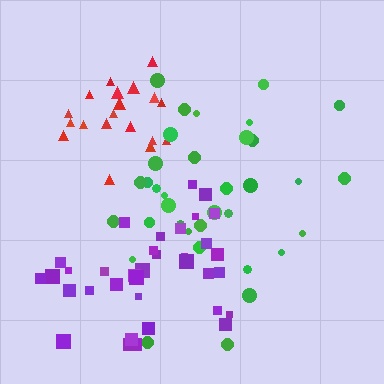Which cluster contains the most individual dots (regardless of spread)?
Green (35).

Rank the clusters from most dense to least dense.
red, purple, green.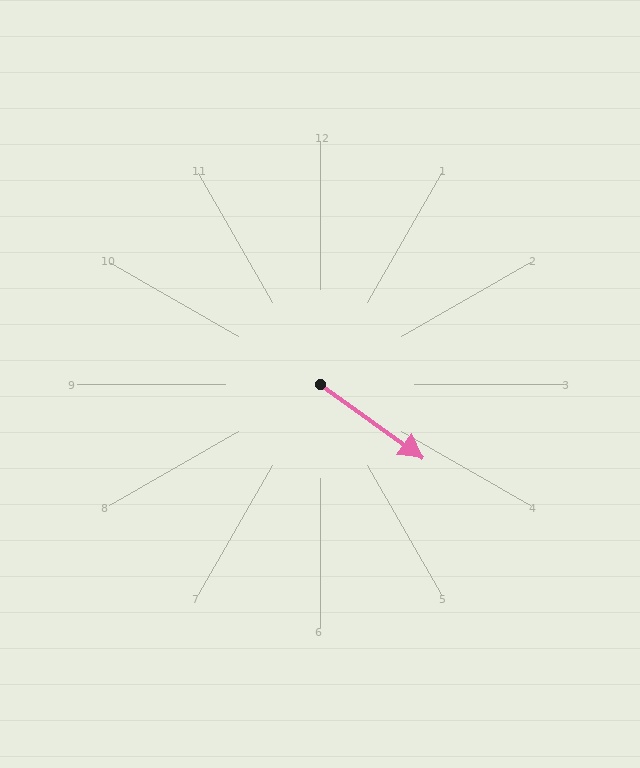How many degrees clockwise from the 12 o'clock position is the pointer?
Approximately 125 degrees.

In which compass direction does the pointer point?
Southeast.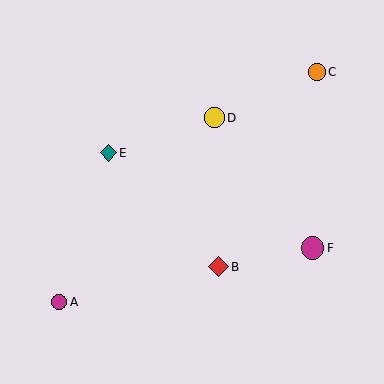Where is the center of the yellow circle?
The center of the yellow circle is at (214, 118).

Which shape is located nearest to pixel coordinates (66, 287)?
The magenta circle (labeled A) at (59, 302) is nearest to that location.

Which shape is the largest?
The magenta circle (labeled F) is the largest.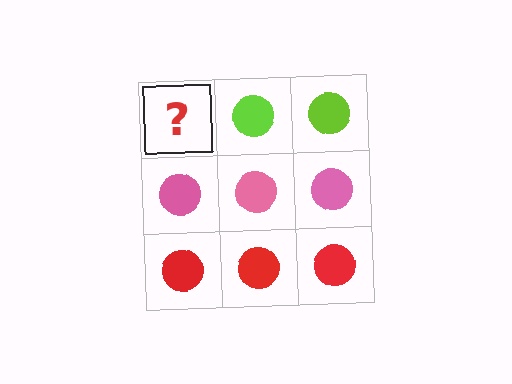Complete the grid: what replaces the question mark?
The question mark should be replaced with a lime circle.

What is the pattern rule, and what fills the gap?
The rule is that each row has a consistent color. The gap should be filled with a lime circle.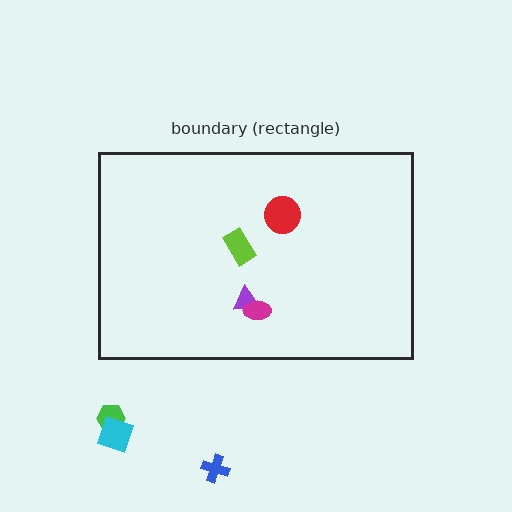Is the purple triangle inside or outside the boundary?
Inside.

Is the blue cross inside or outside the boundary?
Outside.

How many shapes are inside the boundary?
4 inside, 3 outside.